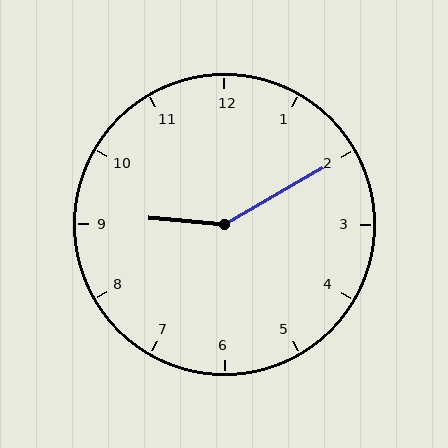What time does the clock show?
9:10.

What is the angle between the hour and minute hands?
Approximately 145 degrees.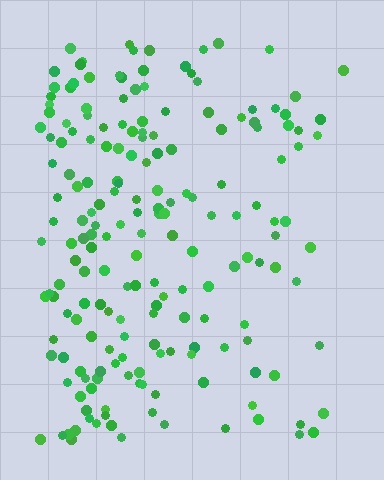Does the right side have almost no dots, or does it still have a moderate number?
Still a moderate number, just noticeably fewer than the left.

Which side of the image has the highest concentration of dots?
The left.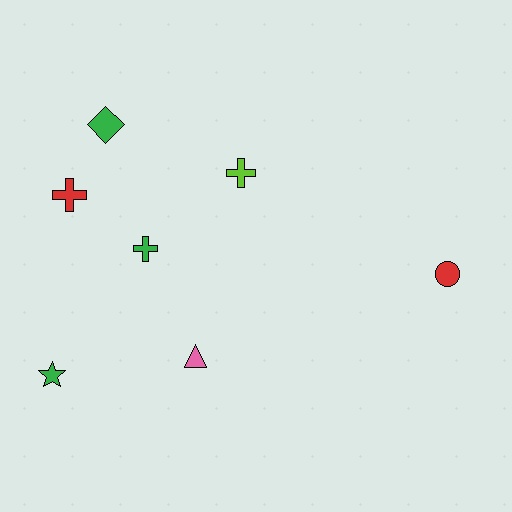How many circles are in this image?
There is 1 circle.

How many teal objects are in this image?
There are no teal objects.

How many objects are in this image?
There are 7 objects.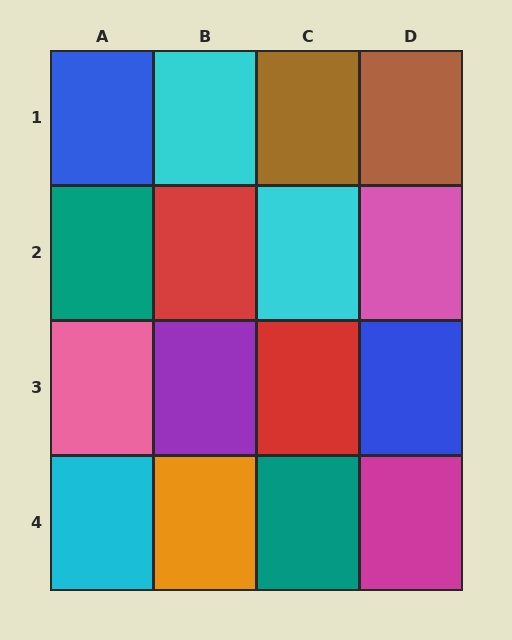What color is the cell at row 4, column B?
Orange.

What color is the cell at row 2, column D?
Pink.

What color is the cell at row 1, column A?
Blue.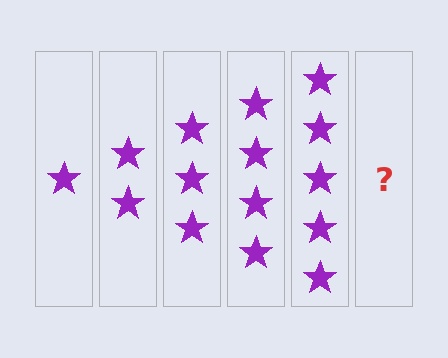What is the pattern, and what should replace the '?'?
The pattern is that each step adds one more star. The '?' should be 6 stars.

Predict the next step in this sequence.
The next step is 6 stars.